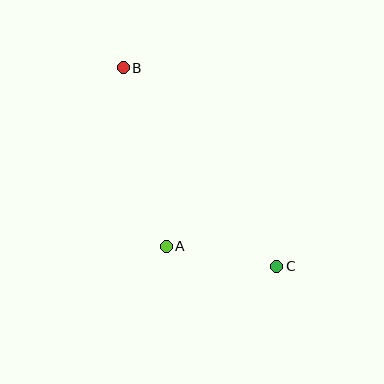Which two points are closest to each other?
Points A and C are closest to each other.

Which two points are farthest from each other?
Points B and C are farthest from each other.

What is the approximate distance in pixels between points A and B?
The distance between A and B is approximately 184 pixels.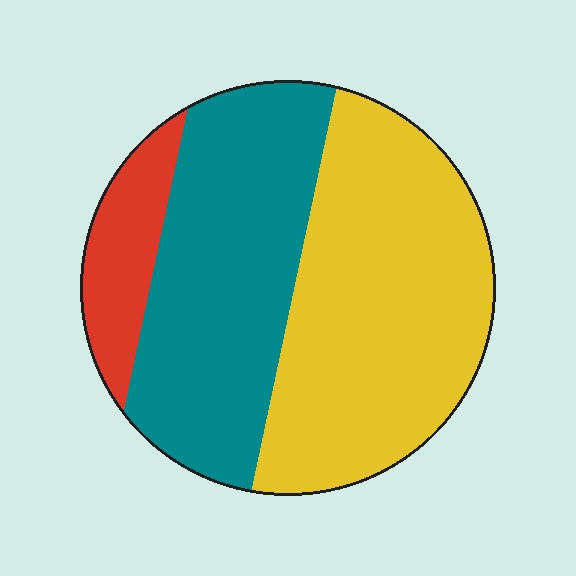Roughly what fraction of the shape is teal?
Teal takes up about two fifths (2/5) of the shape.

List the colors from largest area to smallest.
From largest to smallest: yellow, teal, red.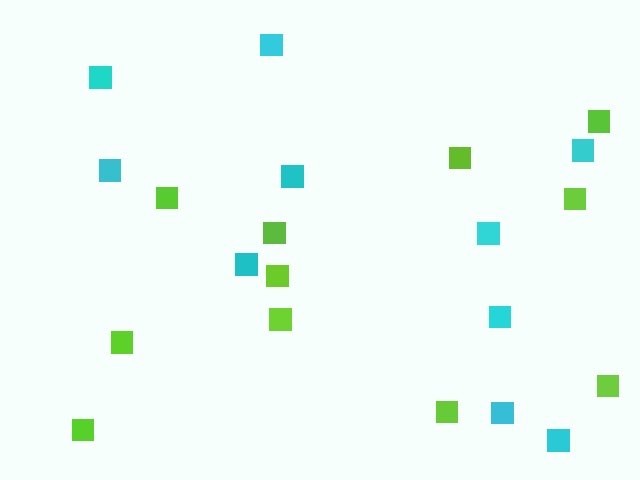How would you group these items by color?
There are 2 groups: one group of lime squares (11) and one group of cyan squares (10).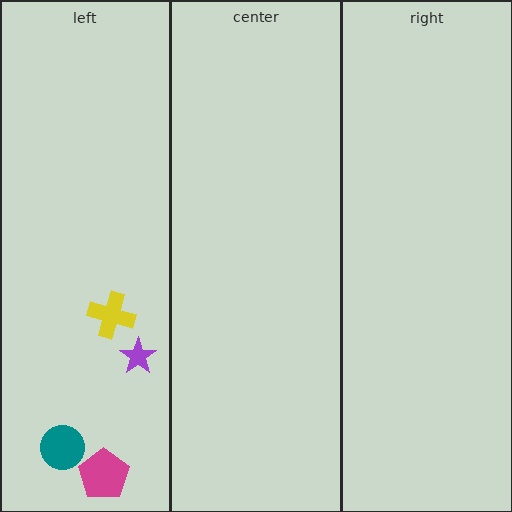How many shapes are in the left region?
4.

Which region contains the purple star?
The left region.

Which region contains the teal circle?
The left region.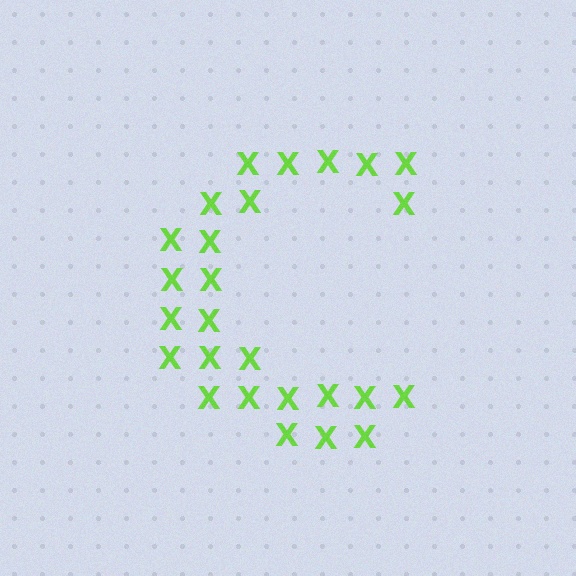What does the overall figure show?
The overall figure shows the letter C.